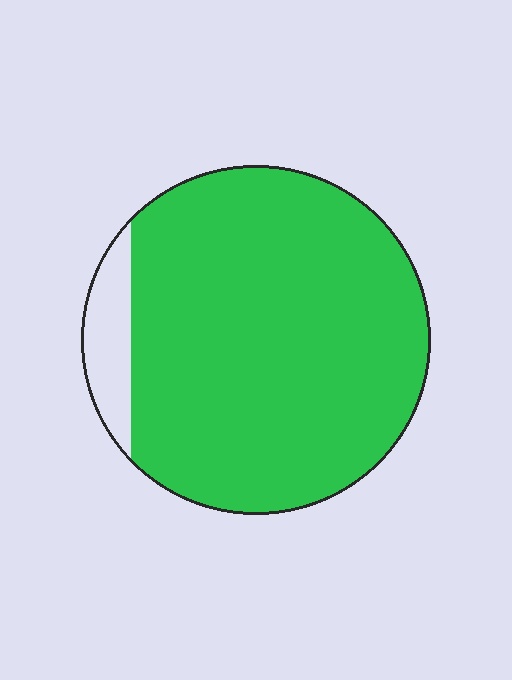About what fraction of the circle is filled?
About nine tenths (9/10).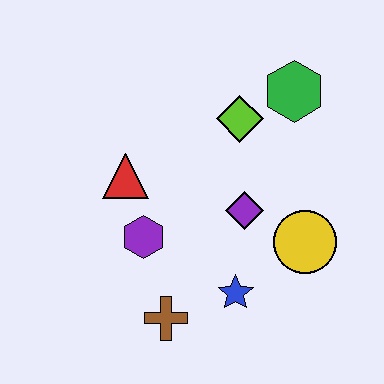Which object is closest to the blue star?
The brown cross is closest to the blue star.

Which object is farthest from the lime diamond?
The brown cross is farthest from the lime diamond.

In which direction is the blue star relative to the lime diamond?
The blue star is below the lime diamond.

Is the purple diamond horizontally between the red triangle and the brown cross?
No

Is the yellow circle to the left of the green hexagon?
No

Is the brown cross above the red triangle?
No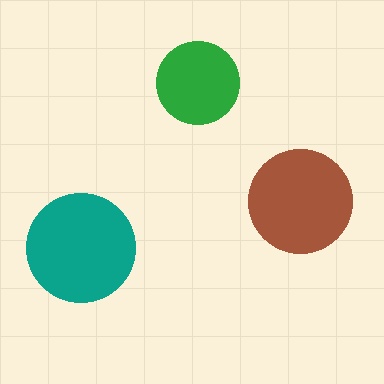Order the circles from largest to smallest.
the teal one, the brown one, the green one.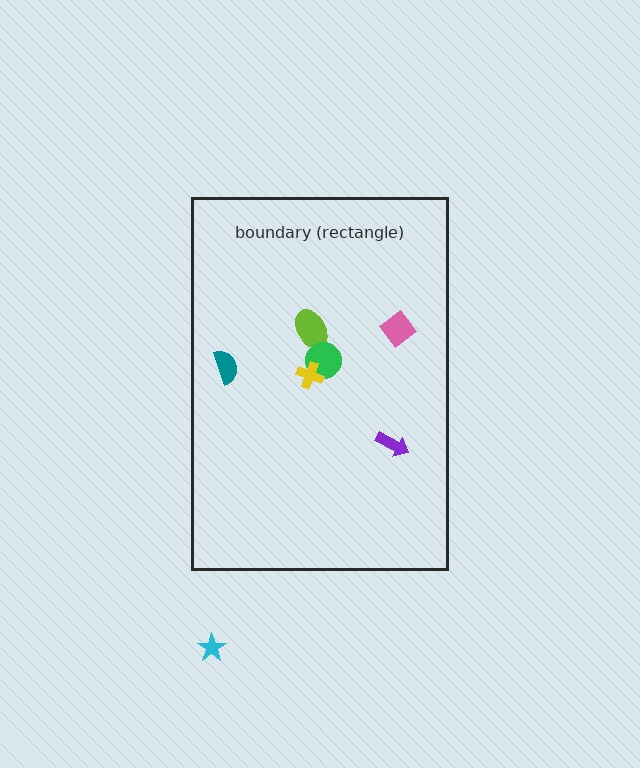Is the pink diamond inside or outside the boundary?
Inside.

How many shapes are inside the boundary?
6 inside, 1 outside.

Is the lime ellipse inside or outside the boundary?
Inside.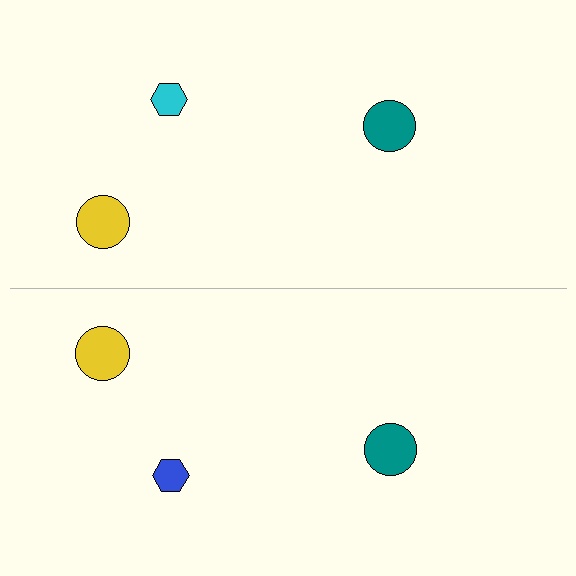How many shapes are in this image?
There are 6 shapes in this image.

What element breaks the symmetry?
The blue hexagon on the bottom side breaks the symmetry — its mirror counterpart is cyan.